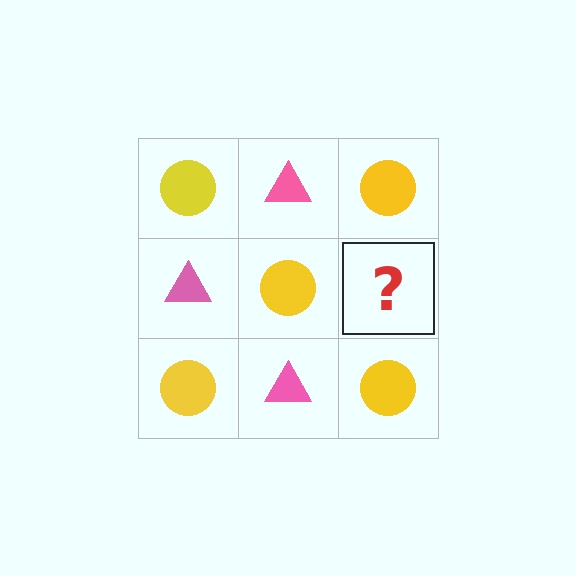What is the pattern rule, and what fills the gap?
The rule is that it alternates yellow circle and pink triangle in a checkerboard pattern. The gap should be filled with a pink triangle.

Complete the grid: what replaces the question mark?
The question mark should be replaced with a pink triangle.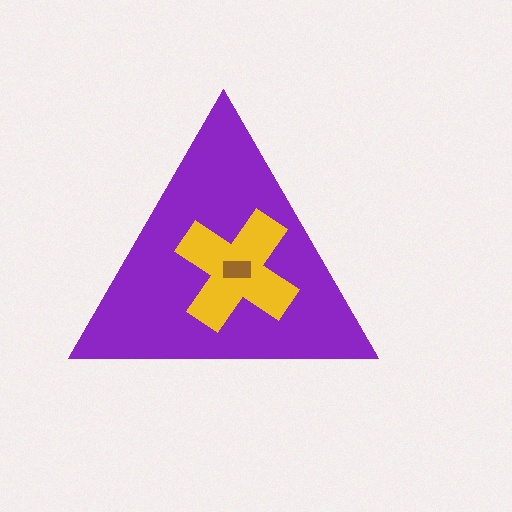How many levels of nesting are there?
3.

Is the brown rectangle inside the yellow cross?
Yes.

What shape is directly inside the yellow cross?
The brown rectangle.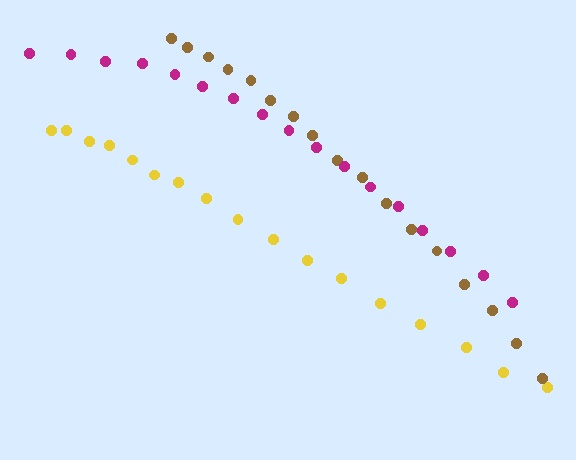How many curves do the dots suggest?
There are 3 distinct paths.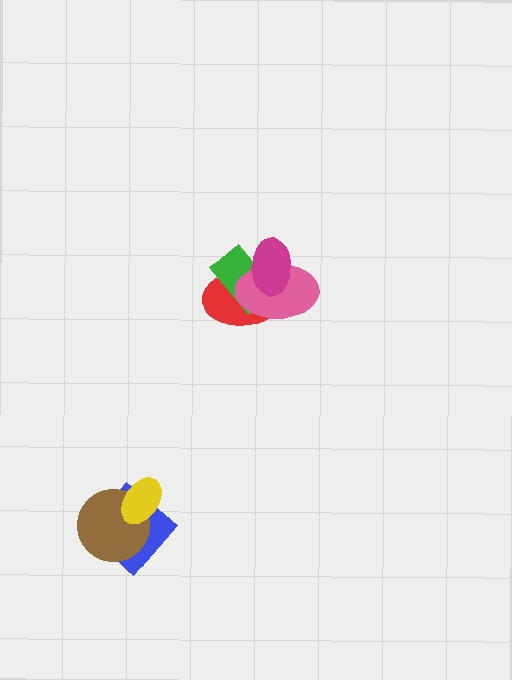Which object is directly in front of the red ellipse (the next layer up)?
The green rectangle is directly in front of the red ellipse.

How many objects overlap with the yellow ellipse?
2 objects overlap with the yellow ellipse.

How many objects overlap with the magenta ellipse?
3 objects overlap with the magenta ellipse.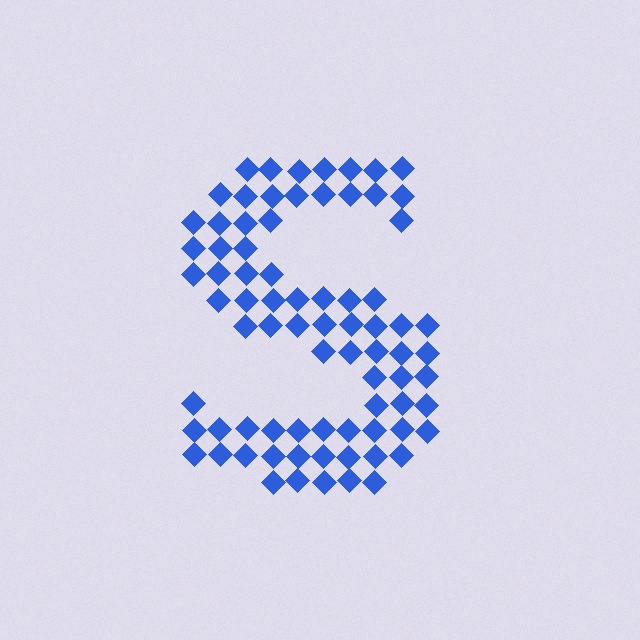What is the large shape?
The large shape is the letter S.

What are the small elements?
The small elements are diamonds.